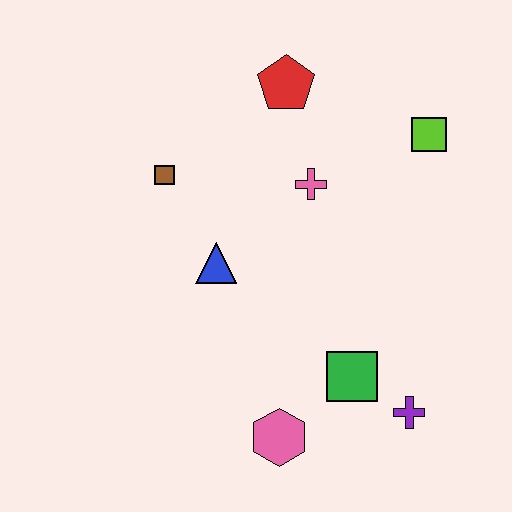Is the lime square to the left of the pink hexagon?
No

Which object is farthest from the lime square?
The pink hexagon is farthest from the lime square.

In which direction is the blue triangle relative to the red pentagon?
The blue triangle is below the red pentagon.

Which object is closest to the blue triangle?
The brown square is closest to the blue triangle.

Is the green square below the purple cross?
No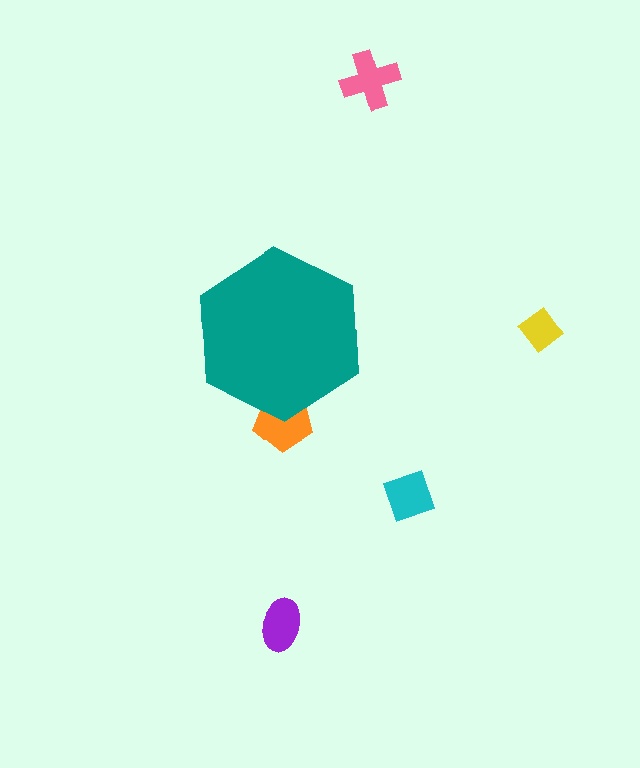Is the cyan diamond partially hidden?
No, the cyan diamond is fully visible.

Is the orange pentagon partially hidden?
Yes, the orange pentagon is partially hidden behind the teal hexagon.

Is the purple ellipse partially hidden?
No, the purple ellipse is fully visible.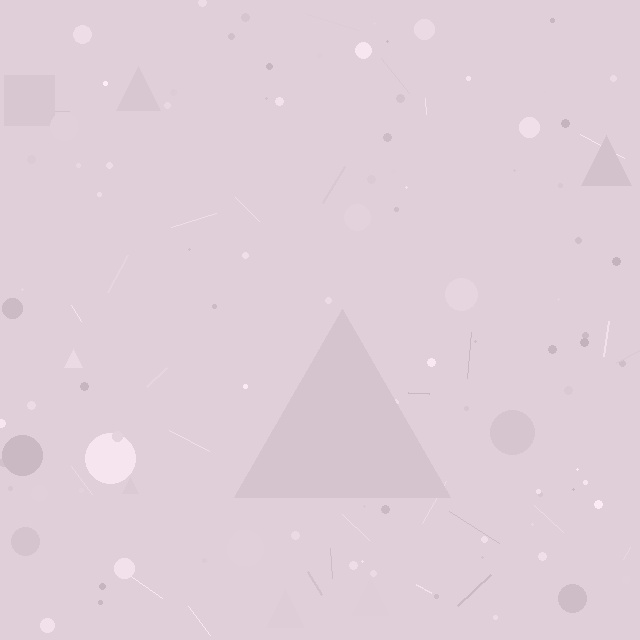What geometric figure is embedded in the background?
A triangle is embedded in the background.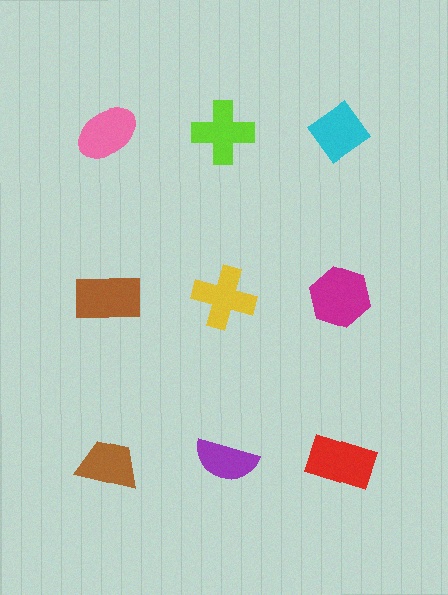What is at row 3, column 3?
A red rectangle.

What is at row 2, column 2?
A yellow cross.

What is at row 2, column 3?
A magenta hexagon.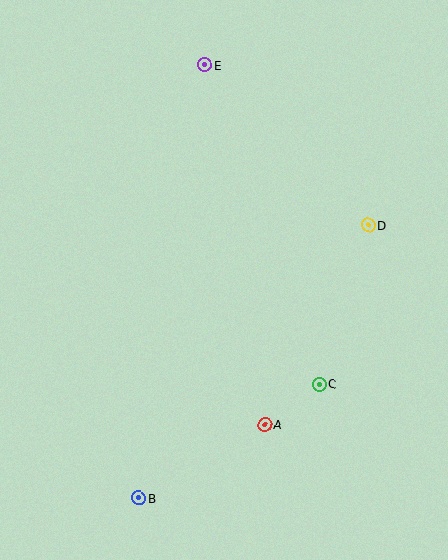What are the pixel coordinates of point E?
Point E is at (204, 65).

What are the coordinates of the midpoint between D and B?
The midpoint between D and B is at (253, 362).